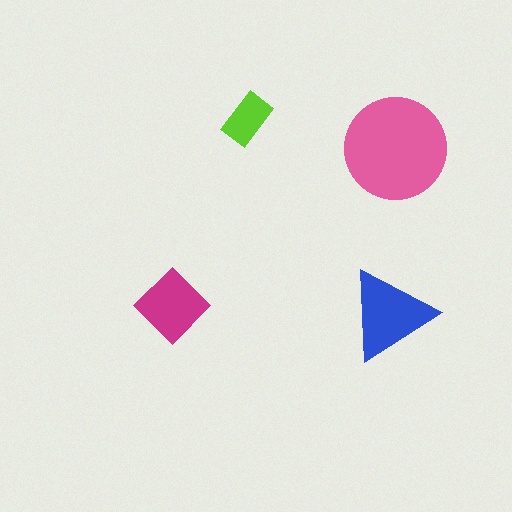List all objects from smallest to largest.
The lime rectangle, the magenta diamond, the blue triangle, the pink circle.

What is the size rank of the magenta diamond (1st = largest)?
3rd.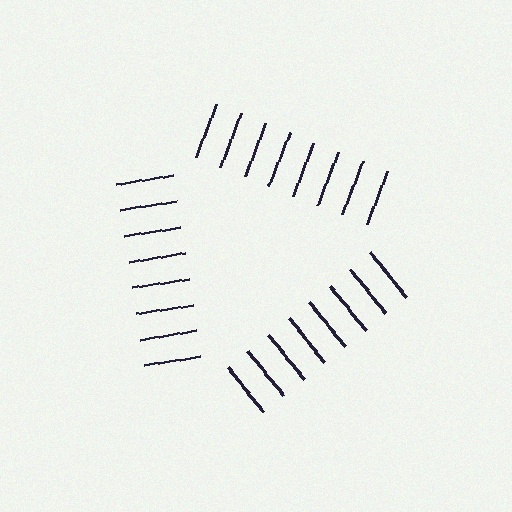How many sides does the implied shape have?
3 sides — the line-ends trace a triangle.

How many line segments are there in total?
24 — 8 along each of the 3 edges.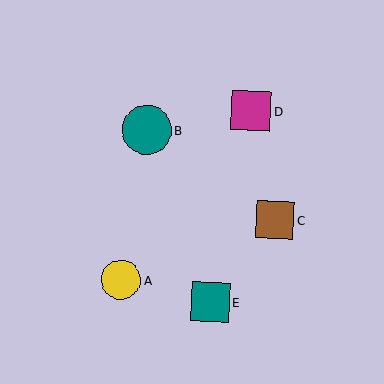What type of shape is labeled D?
Shape D is a magenta square.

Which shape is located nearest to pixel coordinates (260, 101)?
The magenta square (labeled D) at (251, 111) is nearest to that location.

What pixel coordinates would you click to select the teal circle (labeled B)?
Click at (147, 130) to select the teal circle B.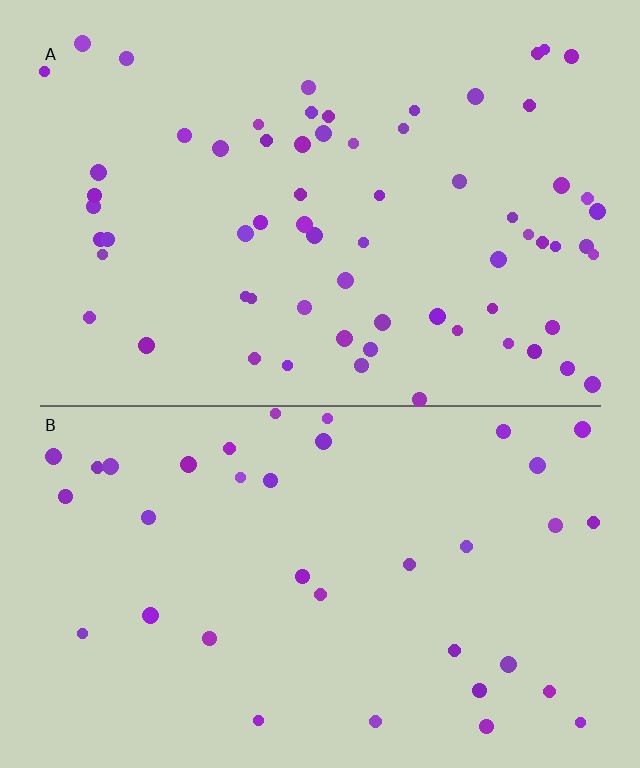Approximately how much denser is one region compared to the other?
Approximately 1.8× — region A over region B.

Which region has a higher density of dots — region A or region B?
A (the top).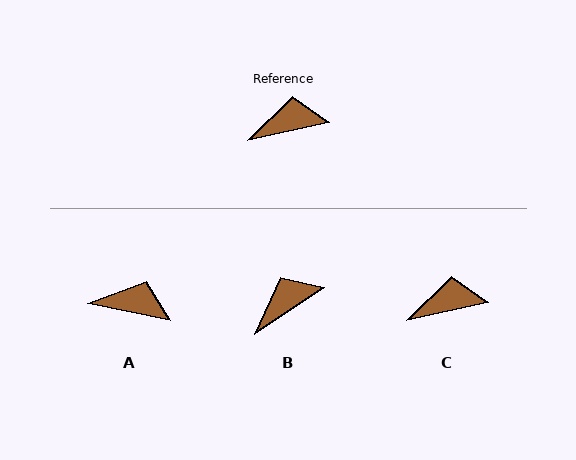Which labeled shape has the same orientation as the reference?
C.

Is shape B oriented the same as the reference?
No, it is off by about 22 degrees.